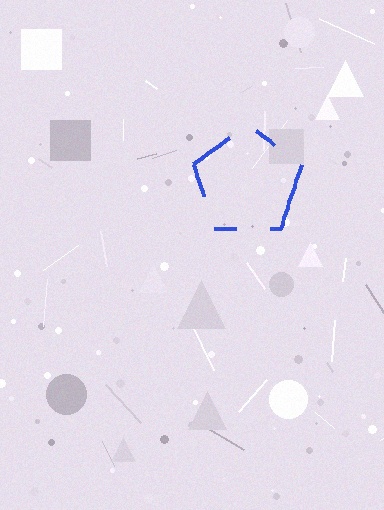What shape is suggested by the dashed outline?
The dashed outline suggests a pentagon.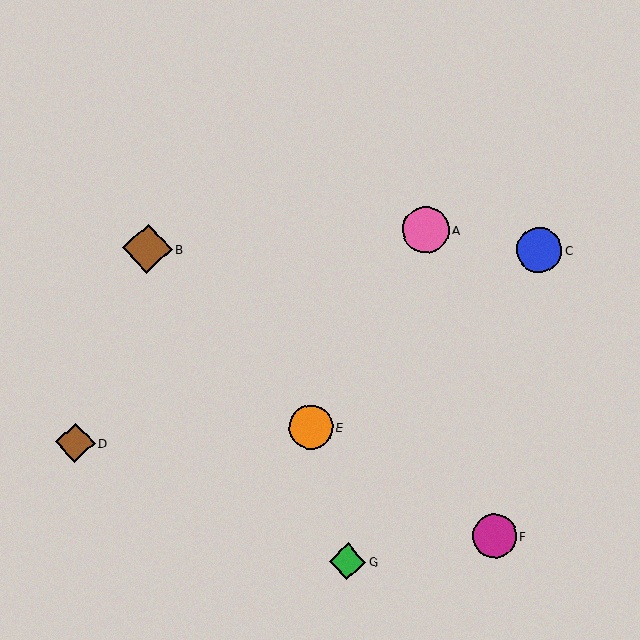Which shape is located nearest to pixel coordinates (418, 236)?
The pink circle (labeled A) at (426, 230) is nearest to that location.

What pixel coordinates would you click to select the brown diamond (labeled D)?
Click at (75, 443) to select the brown diamond D.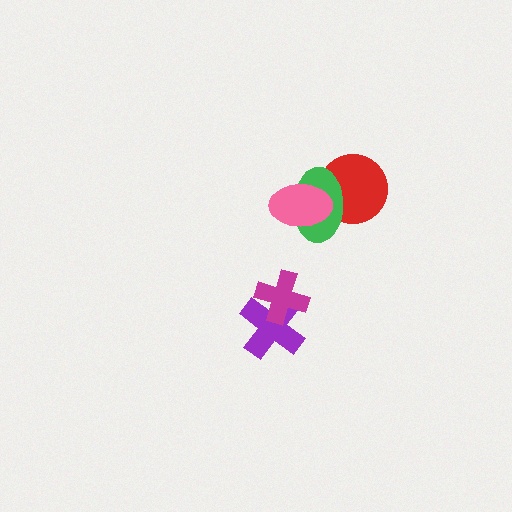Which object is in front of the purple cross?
The magenta cross is in front of the purple cross.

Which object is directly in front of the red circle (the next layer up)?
The green ellipse is directly in front of the red circle.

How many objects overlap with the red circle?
2 objects overlap with the red circle.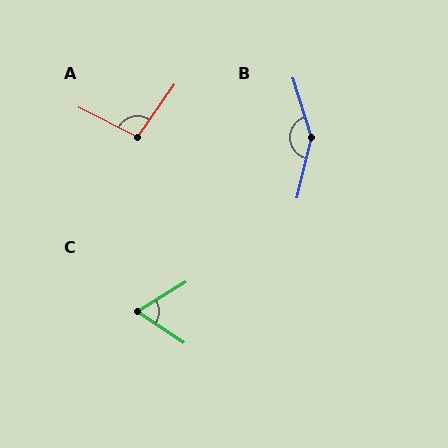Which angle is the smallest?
C, at approximately 66 degrees.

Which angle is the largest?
B, at approximately 149 degrees.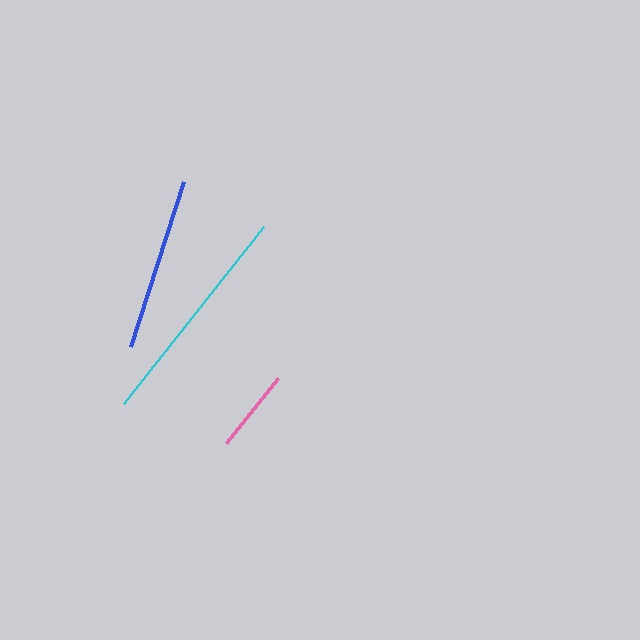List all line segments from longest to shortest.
From longest to shortest: cyan, blue, pink.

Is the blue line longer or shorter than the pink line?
The blue line is longer than the pink line.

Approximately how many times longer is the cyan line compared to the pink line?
The cyan line is approximately 2.7 times the length of the pink line.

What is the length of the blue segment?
The blue segment is approximately 173 pixels long.